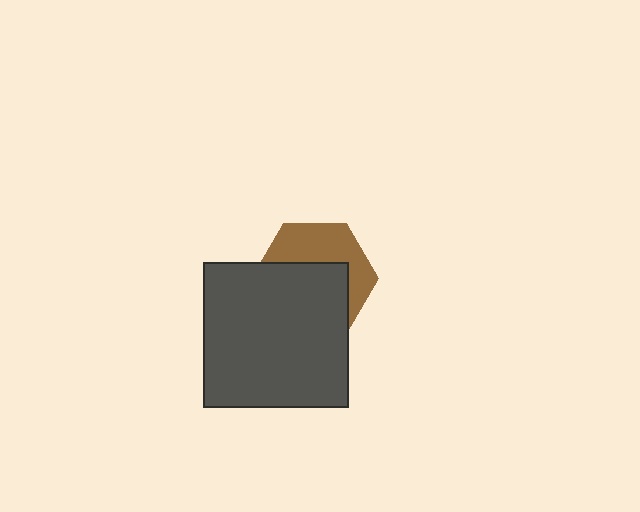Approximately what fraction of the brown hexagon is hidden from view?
Roughly 58% of the brown hexagon is hidden behind the dark gray square.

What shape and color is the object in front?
The object in front is a dark gray square.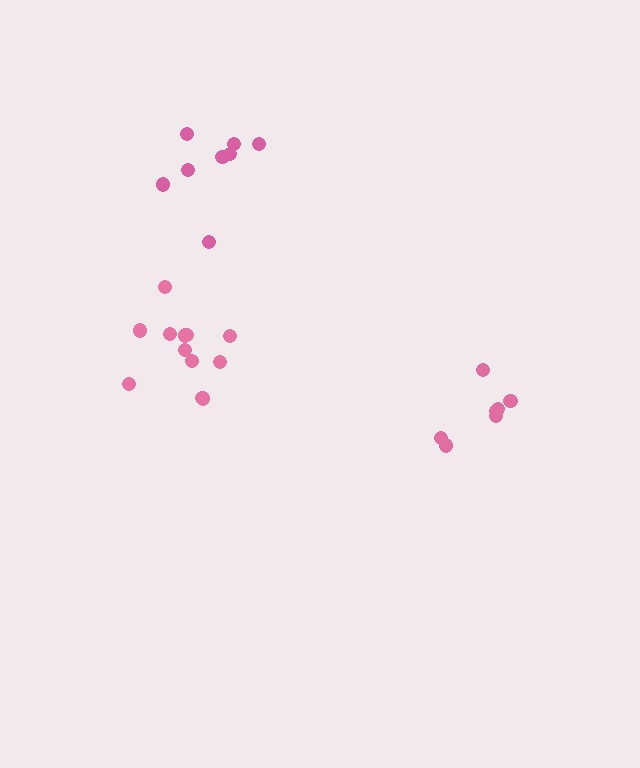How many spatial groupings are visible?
There are 3 spatial groupings.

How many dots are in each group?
Group 1: 12 dots, Group 2: 8 dots, Group 3: 7 dots (27 total).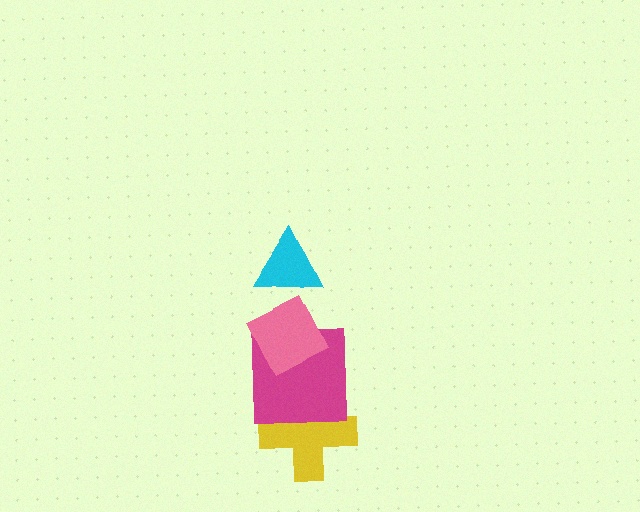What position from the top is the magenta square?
The magenta square is 3rd from the top.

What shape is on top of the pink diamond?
The cyan triangle is on top of the pink diamond.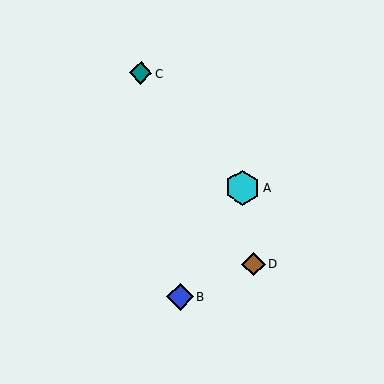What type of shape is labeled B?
Shape B is a blue diamond.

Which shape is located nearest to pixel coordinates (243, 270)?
The brown diamond (labeled D) at (254, 264) is nearest to that location.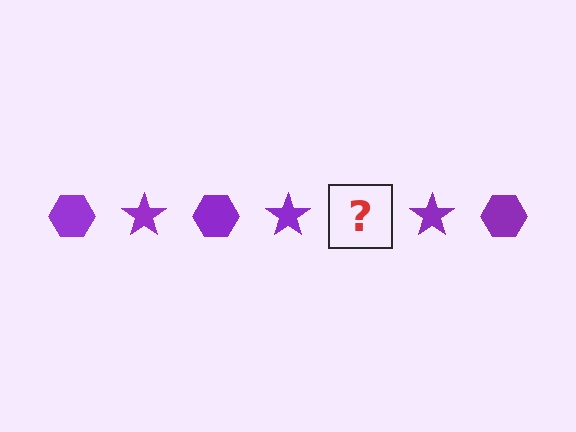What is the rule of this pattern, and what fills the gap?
The rule is that the pattern cycles through hexagon, star shapes in purple. The gap should be filled with a purple hexagon.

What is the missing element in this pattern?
The missing element is a purple hexagon.